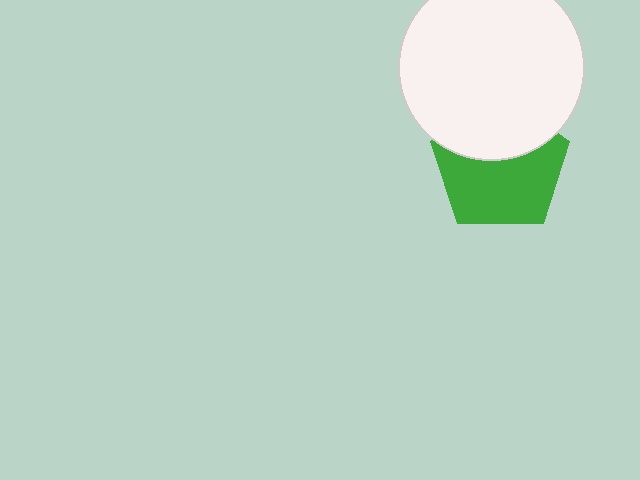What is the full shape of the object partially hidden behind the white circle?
The partially hidden object is a green pentagon.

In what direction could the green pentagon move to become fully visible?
The green pentagon could move down. That would shift it out from behind the white circle entirely.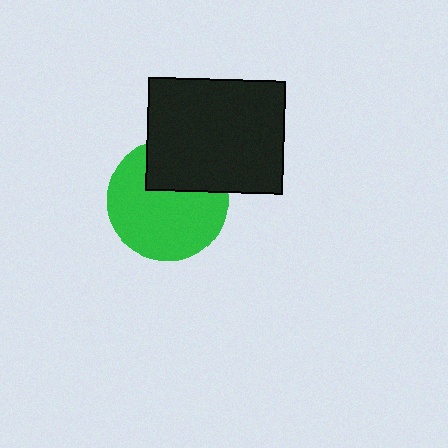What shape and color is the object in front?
The object in front is a black rectangle.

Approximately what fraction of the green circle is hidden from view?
Roughly 31% of the green circle is hidden behind the black rectangle.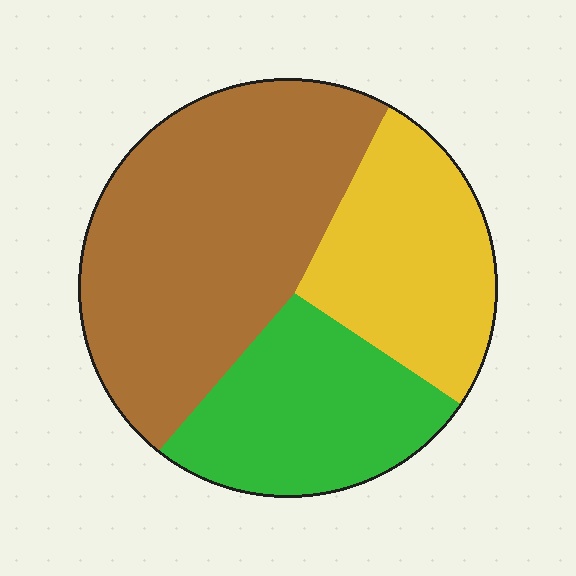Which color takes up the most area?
Brown, at roughly 50%.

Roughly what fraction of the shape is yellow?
Yellow takes up about one quarter (1/4) of the shape.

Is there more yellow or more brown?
Brown.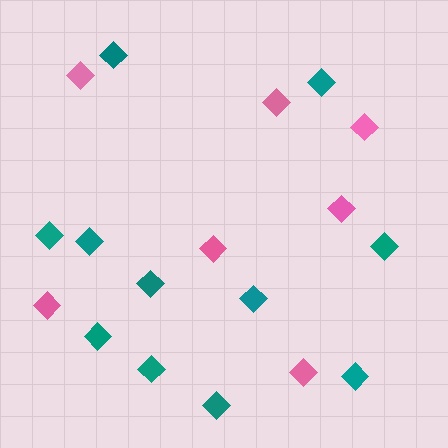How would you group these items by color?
There are 2 groups: one group of pink diamonds (7) and one group of teal diamonds (11).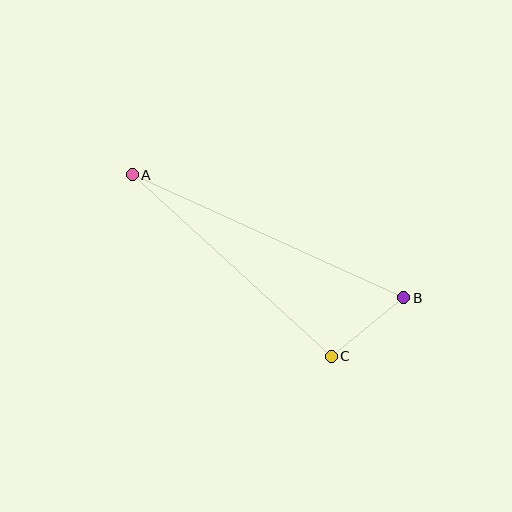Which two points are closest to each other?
Points B and C are closest to each other.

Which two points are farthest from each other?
Points A and B are farthest from each other.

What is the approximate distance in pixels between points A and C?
The distance between A and C is approximately 269 pixels.